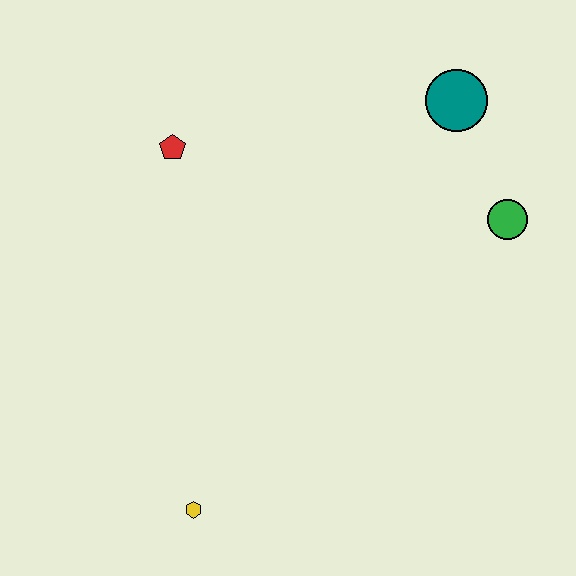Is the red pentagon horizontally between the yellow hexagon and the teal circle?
No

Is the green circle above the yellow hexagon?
Yes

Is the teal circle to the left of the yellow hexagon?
No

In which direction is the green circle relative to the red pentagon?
The green circle is to the right of the red pentagon.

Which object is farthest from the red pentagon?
The yellow hexagon is farthest from the red pentagon.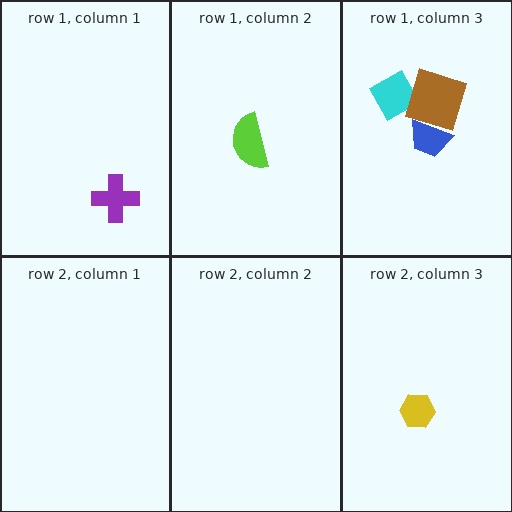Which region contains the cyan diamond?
The row 1, column 3 region.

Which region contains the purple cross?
The row 1, column 1 region.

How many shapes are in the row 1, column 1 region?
1.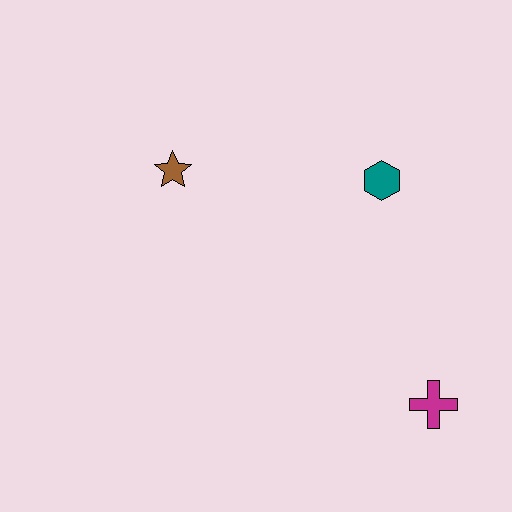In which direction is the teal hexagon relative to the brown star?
The teal hexagon is to the right of the brown star.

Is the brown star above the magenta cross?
Yes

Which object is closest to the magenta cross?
The teal hexagon is closest to the magenta cross.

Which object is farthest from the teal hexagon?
The magenta cross is farthest from the teal hexagon.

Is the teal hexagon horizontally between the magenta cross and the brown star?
Yes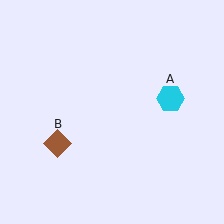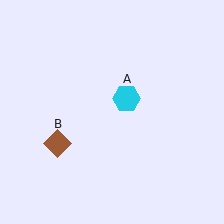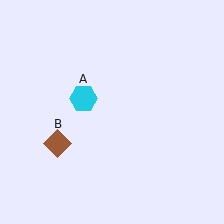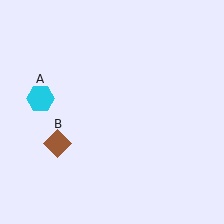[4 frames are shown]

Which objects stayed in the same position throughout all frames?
Brown diamond (object B) remained stationary.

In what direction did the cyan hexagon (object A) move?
The cyan hexagon (object A) moved left.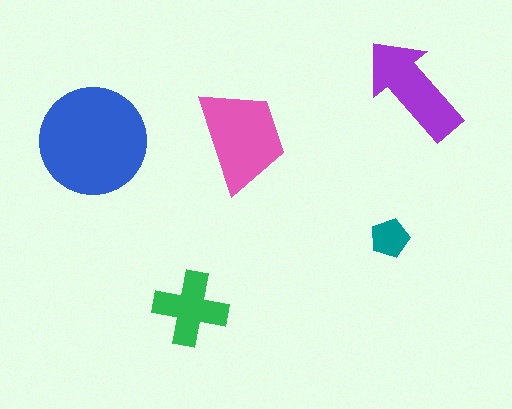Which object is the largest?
The blue circle.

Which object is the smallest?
The teal pentagon.